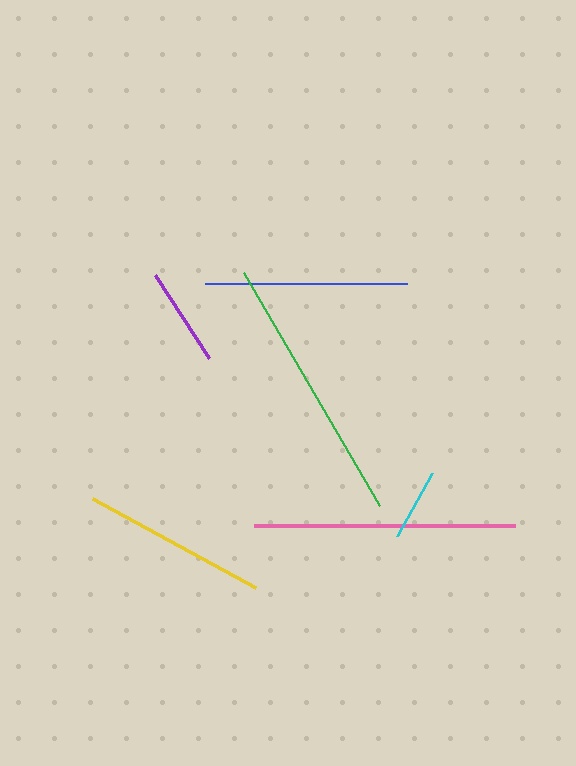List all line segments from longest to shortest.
From longest to shortest: green, pink, blue, yellow, purple, cyan.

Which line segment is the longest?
The green line is the longest at approximately 270 pixels.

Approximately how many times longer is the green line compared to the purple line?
The green line is approximately 2.7 times the length of the purple line.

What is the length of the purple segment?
The purple segment is approximately 99 pixels long.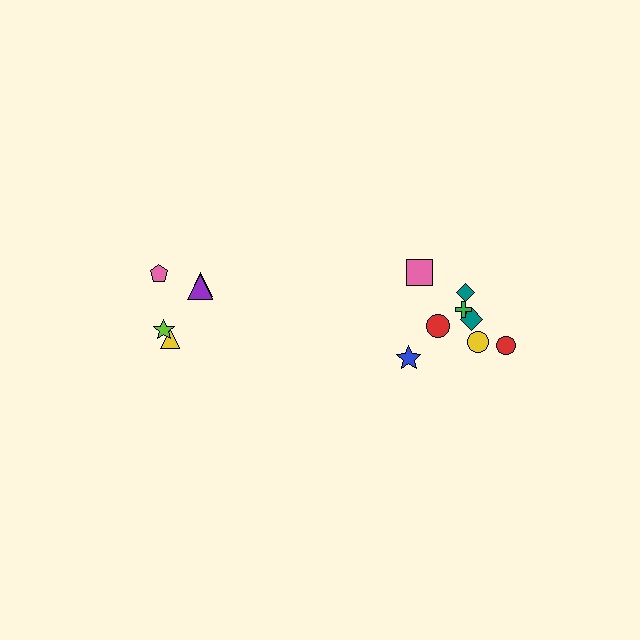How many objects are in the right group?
There are 8 objects.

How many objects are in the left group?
There are 5 objects.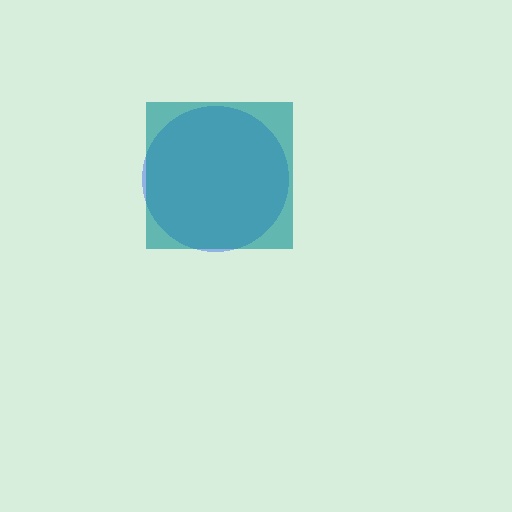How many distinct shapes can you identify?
There are 2 distinct shapes: a blue circle, a teal square.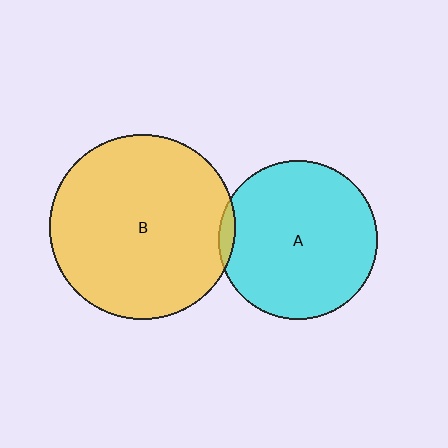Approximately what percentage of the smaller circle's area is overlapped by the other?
Approximately 5%.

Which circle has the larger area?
Circle B (yellow).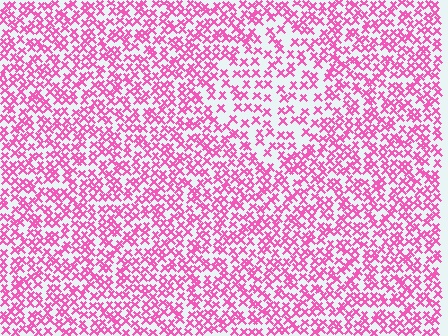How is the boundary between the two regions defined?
The boundary is defined by a change in element density (approximately 1.7x ratio). All elements are the same color, size, and shape.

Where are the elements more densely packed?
The elements are more densely packed outside the diamond boundary.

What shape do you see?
I see a diamond.